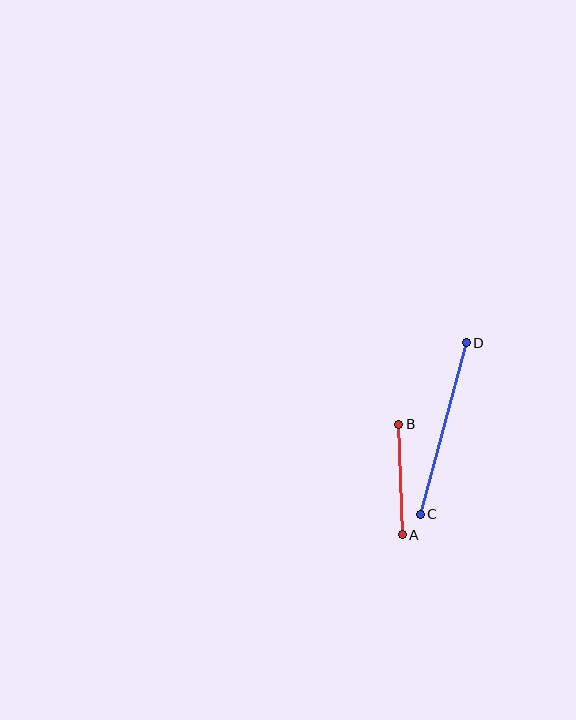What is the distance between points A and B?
The distance is approximately 110 pixels.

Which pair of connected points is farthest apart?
Points C and D are farthest apart.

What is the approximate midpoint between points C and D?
The midpoint is at approximately (443, 428) pixels.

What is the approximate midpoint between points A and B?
The midpoint is at approximately (400, 480) pixels.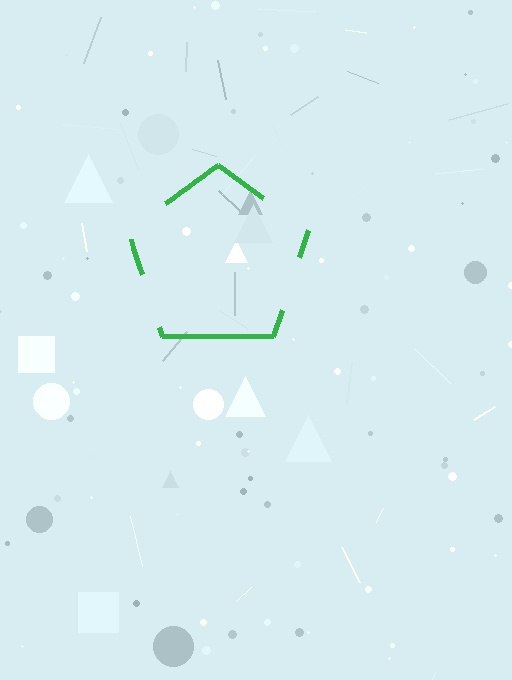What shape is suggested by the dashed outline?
The dashed outline suggests a pentagon.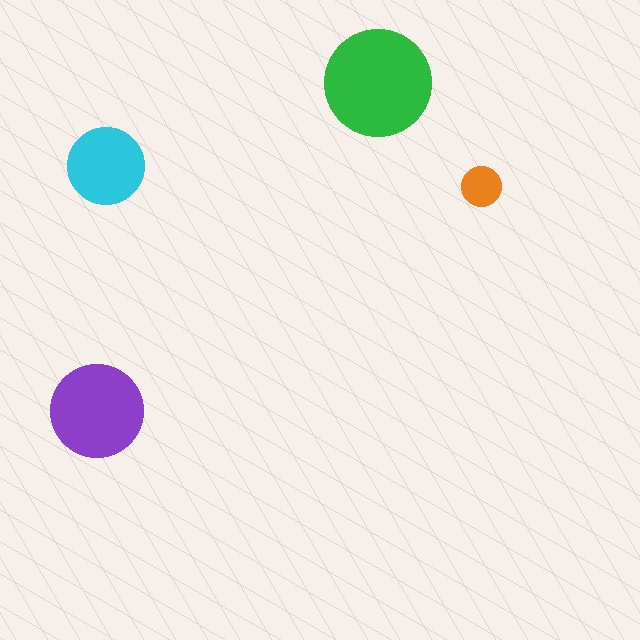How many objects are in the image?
There are 4 objects in the image.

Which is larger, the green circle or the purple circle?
The green one.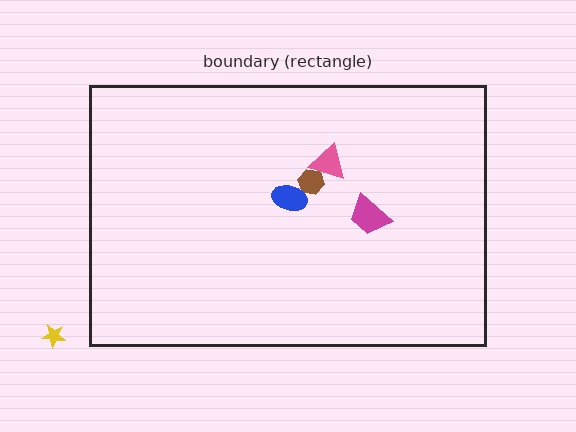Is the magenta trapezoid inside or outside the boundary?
Inside.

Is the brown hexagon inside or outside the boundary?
Inside.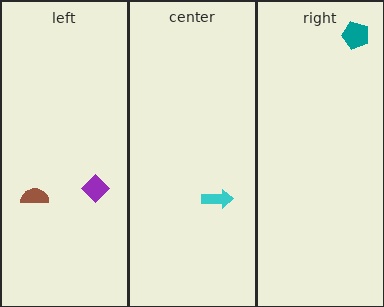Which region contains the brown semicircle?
The left region.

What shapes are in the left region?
The brown semicircle, the purple diamond.